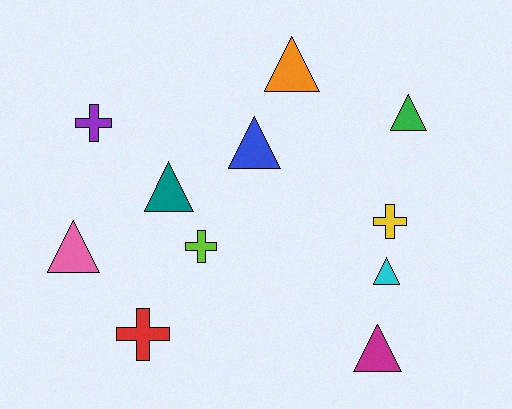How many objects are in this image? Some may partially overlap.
There are 11 objects.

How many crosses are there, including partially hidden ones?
There are 4 crosses.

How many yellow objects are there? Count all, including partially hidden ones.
There is 1 yellow object.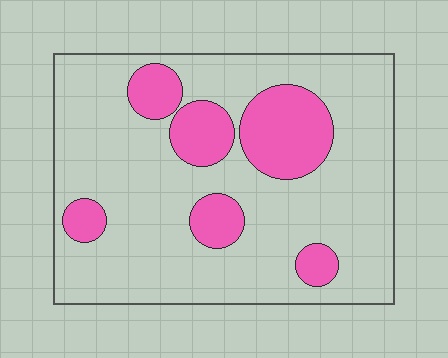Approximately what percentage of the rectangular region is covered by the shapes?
Approximately 20%.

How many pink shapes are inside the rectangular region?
6.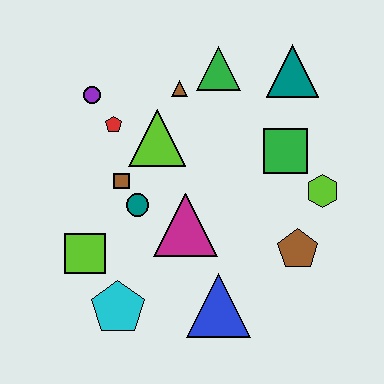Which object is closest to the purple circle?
The red pentagon is closest to the purple circle.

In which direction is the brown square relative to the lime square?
The brown square is above the lime square.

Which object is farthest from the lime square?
The teal triangle is farthest from the lime square.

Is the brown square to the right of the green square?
No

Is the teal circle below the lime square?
No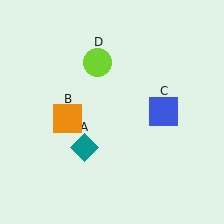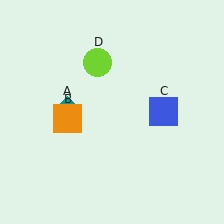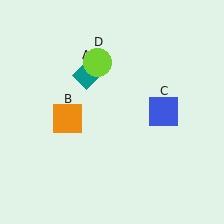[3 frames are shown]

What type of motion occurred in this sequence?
The teal diamond (object A) rotated clockwise around the center of the scene.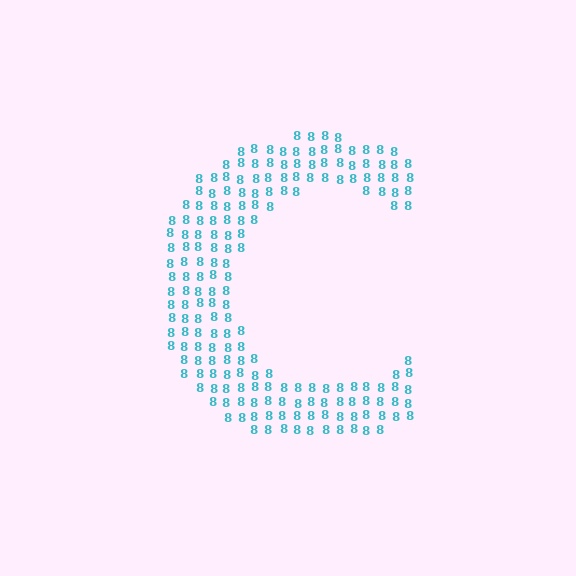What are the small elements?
The small elements are digit 8's.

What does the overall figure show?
The overall figure shows the letter C.